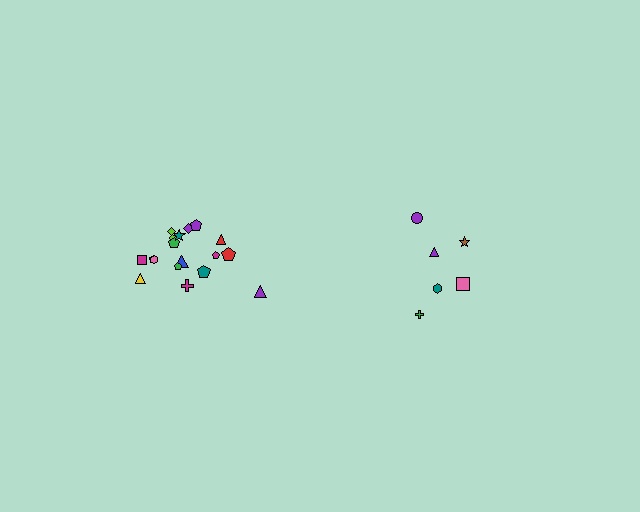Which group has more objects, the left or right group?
The left group.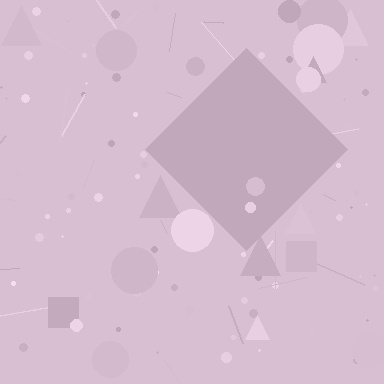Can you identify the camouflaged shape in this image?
The camouflaged shape is a diamond.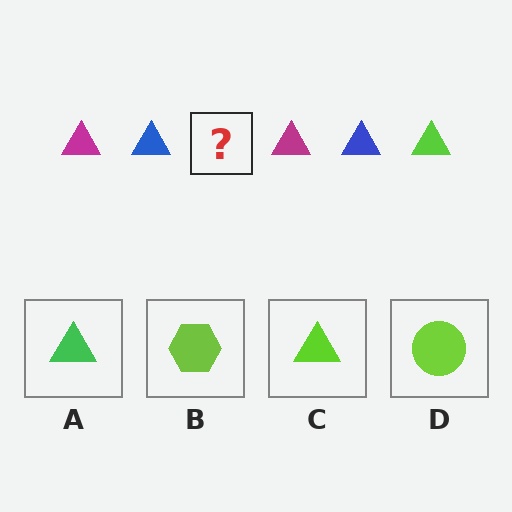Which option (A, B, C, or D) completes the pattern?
C.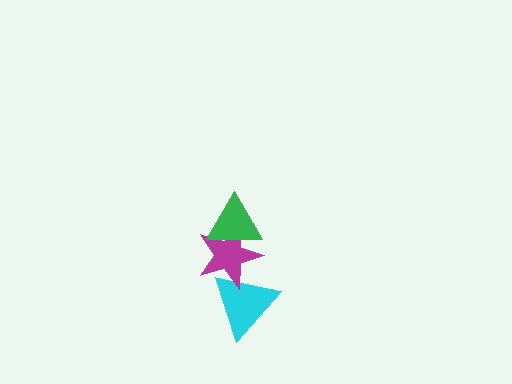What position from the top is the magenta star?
The magenta star is 2nd from the top.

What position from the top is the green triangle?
The green triangle is 1st from the top.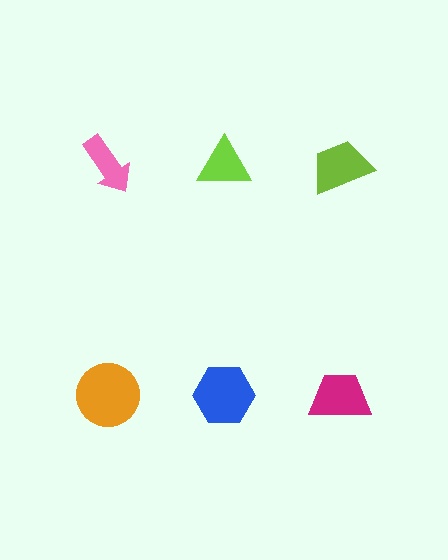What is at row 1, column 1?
A pink arrow.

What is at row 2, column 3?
A magenta trapezoid.